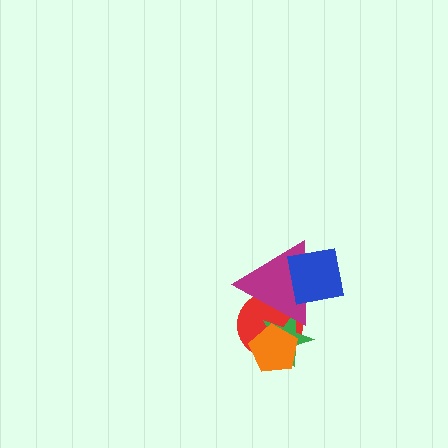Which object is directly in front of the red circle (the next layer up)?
The green star is directly in front of the red circle.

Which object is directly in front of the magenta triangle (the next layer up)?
The blue square is directly in front of the magenta triangle.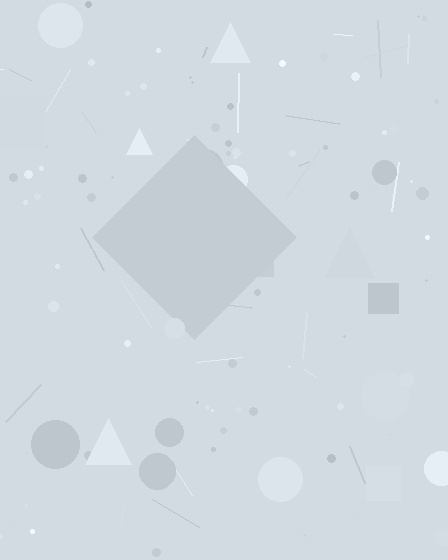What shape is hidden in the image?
A diamond is hidden in the image.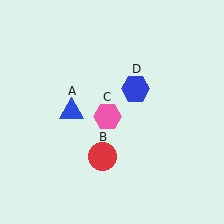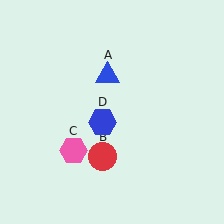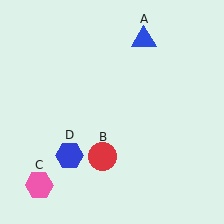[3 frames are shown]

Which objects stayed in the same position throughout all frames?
Red circle (object B) remained stationary.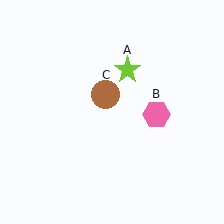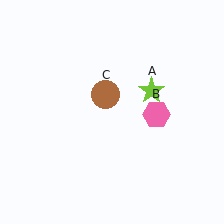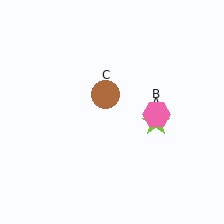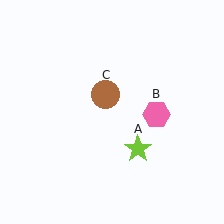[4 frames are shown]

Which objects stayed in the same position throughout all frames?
Pink hexagon (object B) and brown circle (object C) remained stationary.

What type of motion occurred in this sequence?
The lime star (object A) rotated clockwise around the center of the scene.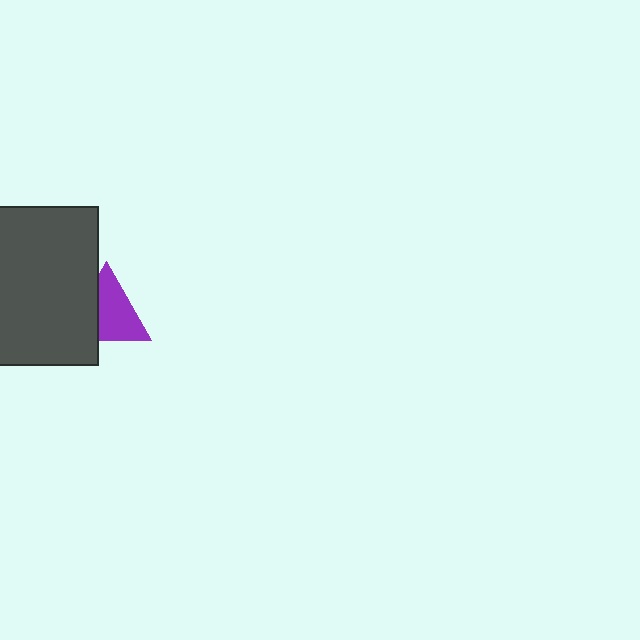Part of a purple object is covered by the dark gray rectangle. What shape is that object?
It is a triangle.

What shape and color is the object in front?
The object in front is a dark gray rectangle.